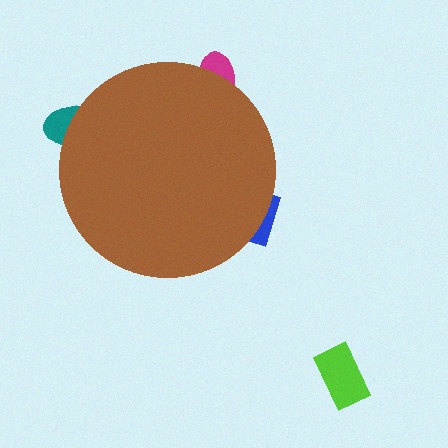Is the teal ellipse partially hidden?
Yes, the teal ellipse is partially hidden behind the brown circle.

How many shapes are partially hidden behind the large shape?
3 shapes are partially hidden.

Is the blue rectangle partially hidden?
Yes, the blue rectangle is partially hidden behind the brown circle.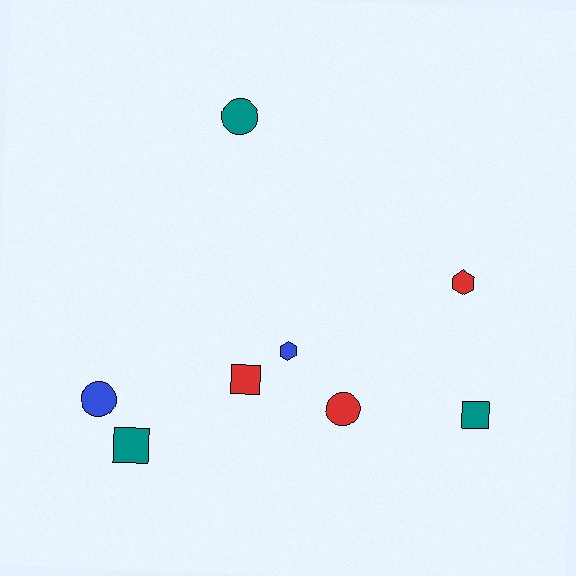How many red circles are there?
There is 1 red circle.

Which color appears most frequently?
Red, with 3 objects.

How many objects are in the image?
There are 8 objects.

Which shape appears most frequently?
Circle, with 3 objects.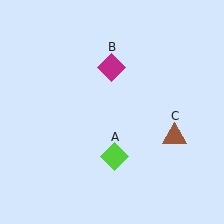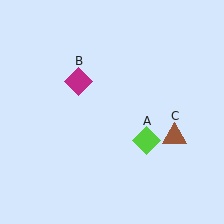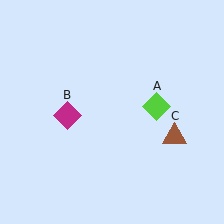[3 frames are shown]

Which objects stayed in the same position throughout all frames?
Brown triangle (object C) remained stationary.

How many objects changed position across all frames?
2 objects changed position: lime diamond (object A), magenta diamond (object B).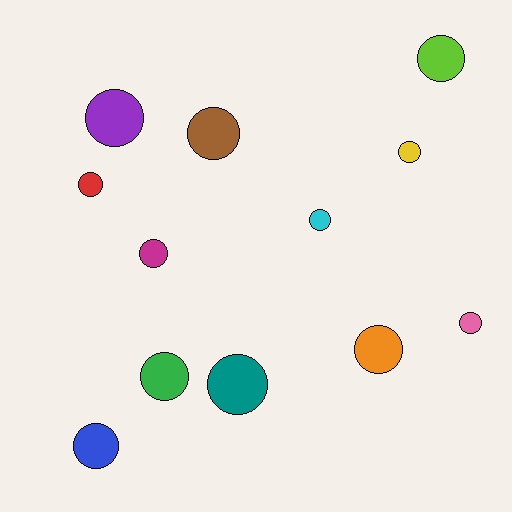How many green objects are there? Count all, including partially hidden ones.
There is 1 green object.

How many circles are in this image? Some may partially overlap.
There are 12 circles.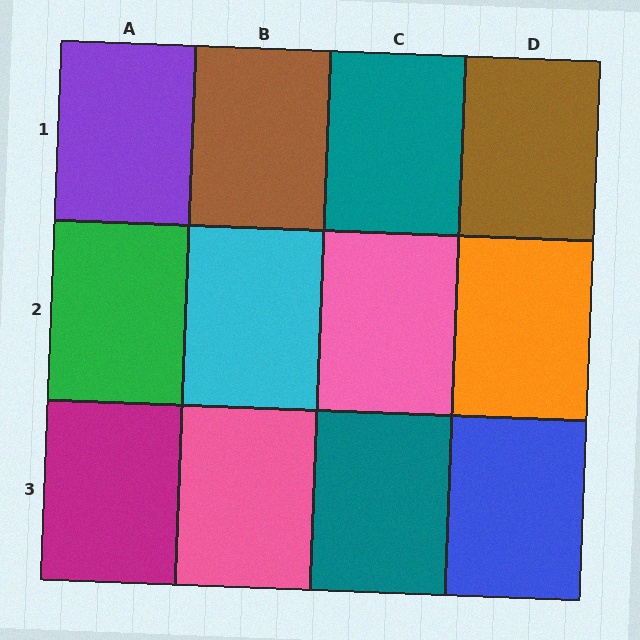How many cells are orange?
1 cell is orange.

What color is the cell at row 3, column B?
Pink.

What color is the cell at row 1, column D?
Brown.